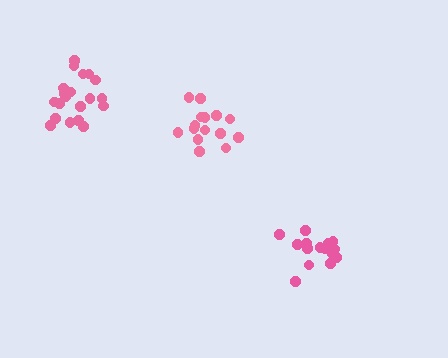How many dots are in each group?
Group 1: 15 dots, Group 2: 20 dots, Group 3: 15 dots (50 total).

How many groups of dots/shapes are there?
There are 3 groups.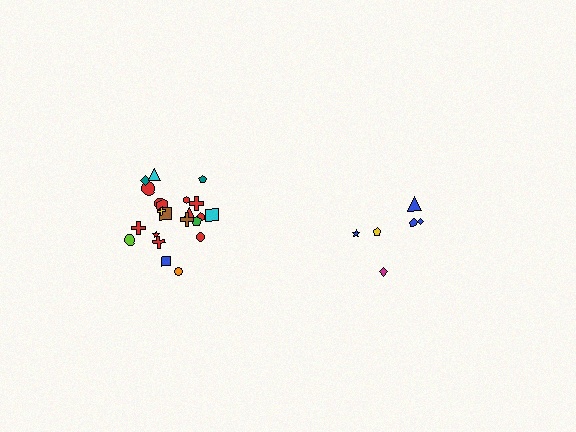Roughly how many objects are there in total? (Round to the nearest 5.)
Roughly 30 objects in total.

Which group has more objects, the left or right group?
The left group.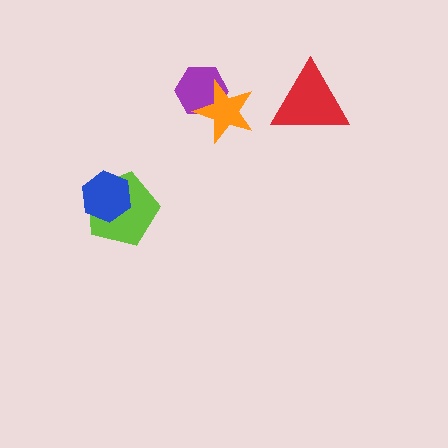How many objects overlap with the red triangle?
0 objects overlap with the red triangle.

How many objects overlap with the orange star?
1 object overlaps with the orange star.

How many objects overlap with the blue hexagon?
1 object overlaps with the blue hexagon.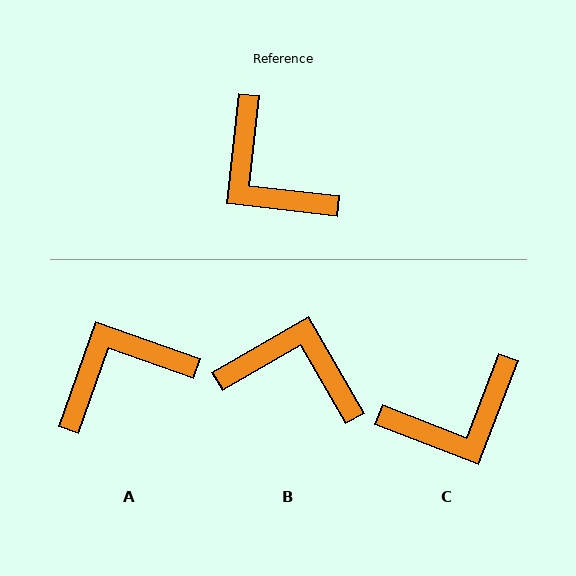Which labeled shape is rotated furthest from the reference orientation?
B, about 144 degrees away.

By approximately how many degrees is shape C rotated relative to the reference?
Approximately 75 degrees counter-clockwise.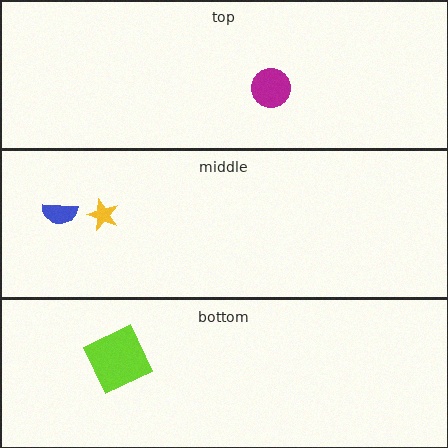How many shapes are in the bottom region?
1.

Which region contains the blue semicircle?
The middle region.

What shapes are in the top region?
The magenta circle.